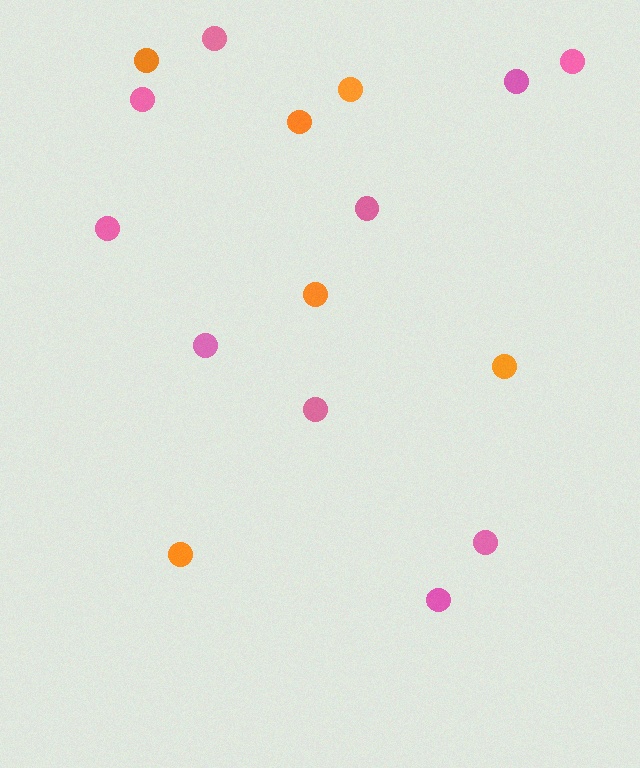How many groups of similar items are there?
There are 2 groups: one group of pink circles (10) and one group of orange circles (6).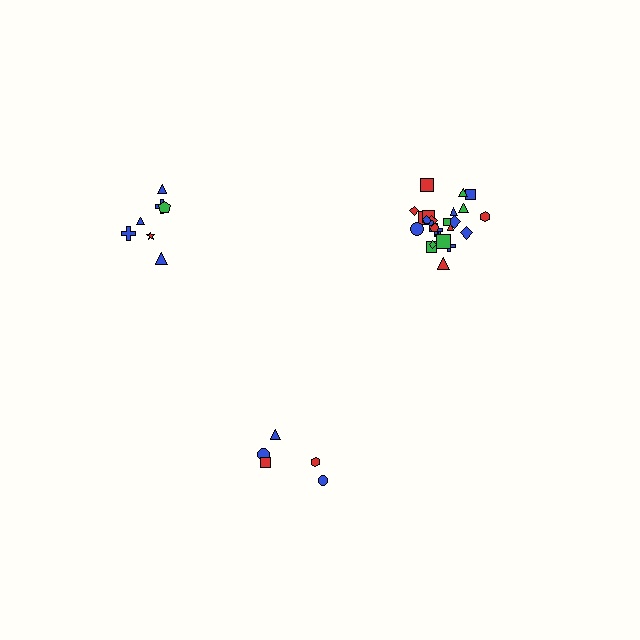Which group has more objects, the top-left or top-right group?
The top-right group.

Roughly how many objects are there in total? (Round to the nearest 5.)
Roughly 35 objects in total.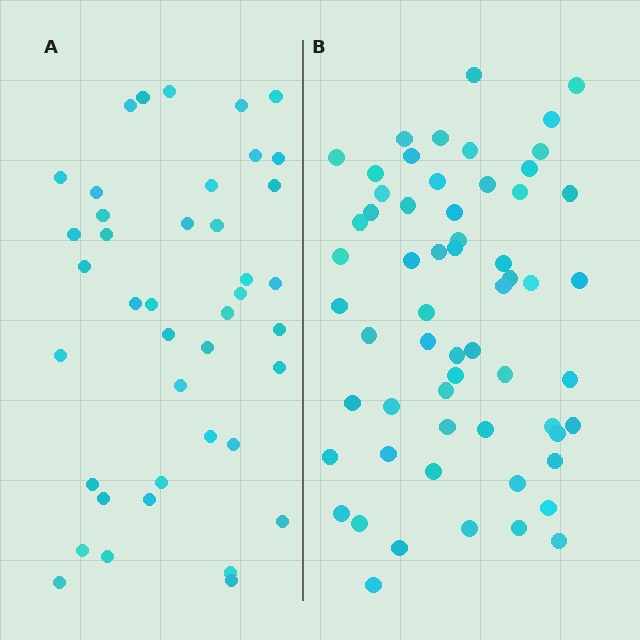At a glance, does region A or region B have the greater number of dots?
Region B (the right region) has more dots.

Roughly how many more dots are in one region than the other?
Region B has approximately 20 more dots than region A.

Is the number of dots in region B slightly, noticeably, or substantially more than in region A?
Region B has substantially more. The ratio is roughly 1.5 to 1.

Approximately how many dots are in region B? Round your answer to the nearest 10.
About 60 dots.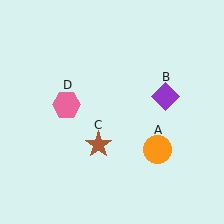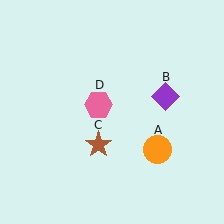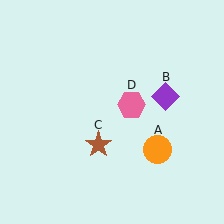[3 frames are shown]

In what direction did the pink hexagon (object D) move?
The pink hexagon (object D) moved right.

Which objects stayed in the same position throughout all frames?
Orange circle (object A) and purple diamond (object B) and brown star (object C) remained stationary.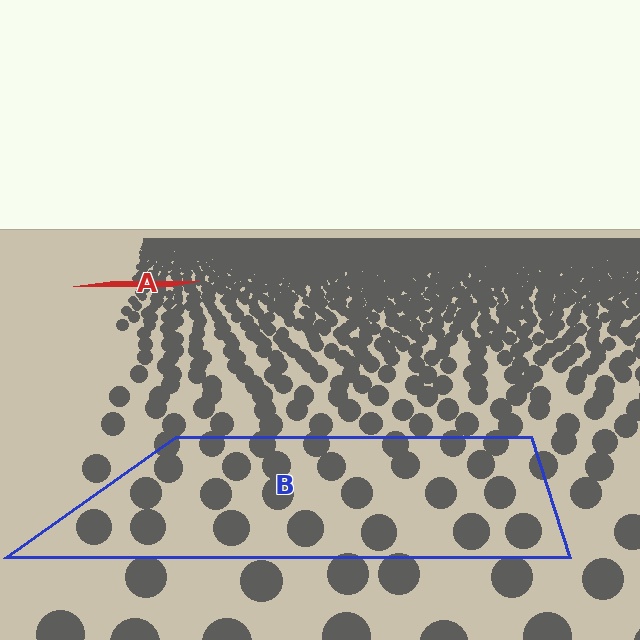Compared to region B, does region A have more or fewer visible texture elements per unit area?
Region A has more texture elements per unit area — they are packed more densely because it is farther away.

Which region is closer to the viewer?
Region B is closer. The texture elements there are larger and more spread out.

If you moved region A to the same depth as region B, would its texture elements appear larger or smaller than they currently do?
They would appear larger. At a closer depth, the same texture elements are projected at a bigger on-screen size.